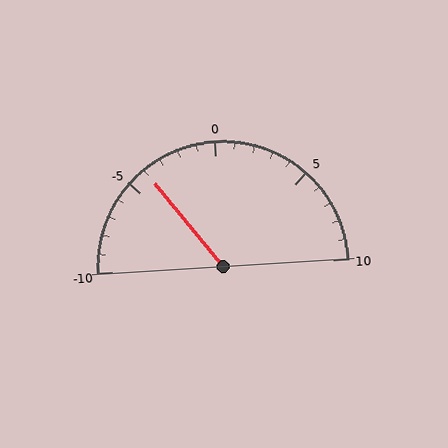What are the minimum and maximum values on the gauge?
The gauge ranges from -10 to 10.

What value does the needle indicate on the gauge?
The needle indicates approximately -4.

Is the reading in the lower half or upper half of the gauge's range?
The reading is in the lower half of the range (-10 to 10).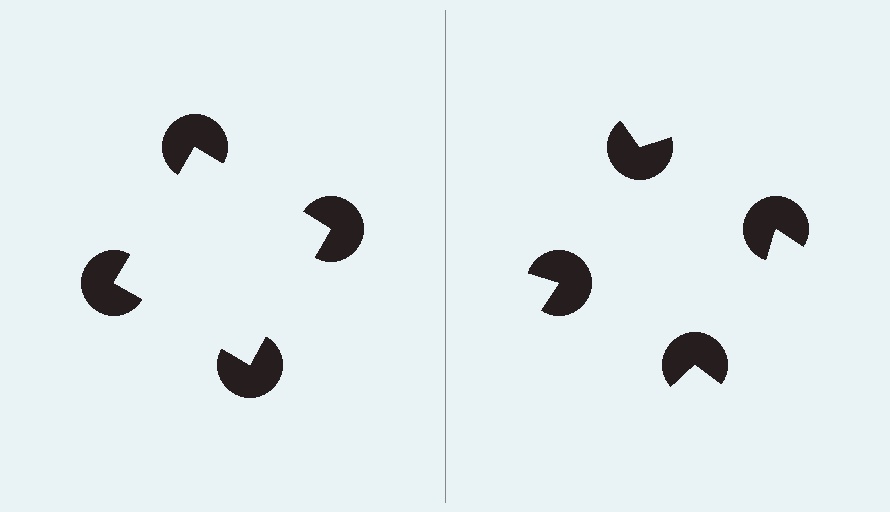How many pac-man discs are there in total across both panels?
8 — 4 on each side.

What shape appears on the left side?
An illusory square.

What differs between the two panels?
The pac-man discs are positioned identically on both sides; only the wedge orientations differ. On the left they align to a square; on the right they are misaligned.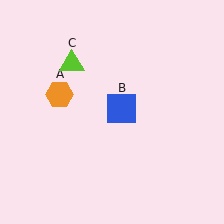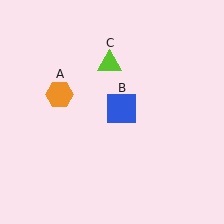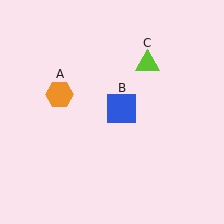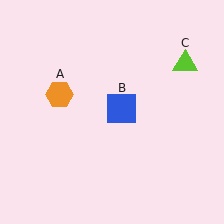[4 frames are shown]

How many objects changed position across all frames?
1 object changed position: lime triangle (object C).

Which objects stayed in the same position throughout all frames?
Orange hexagon (object A) and blue square (object B) remained stationary.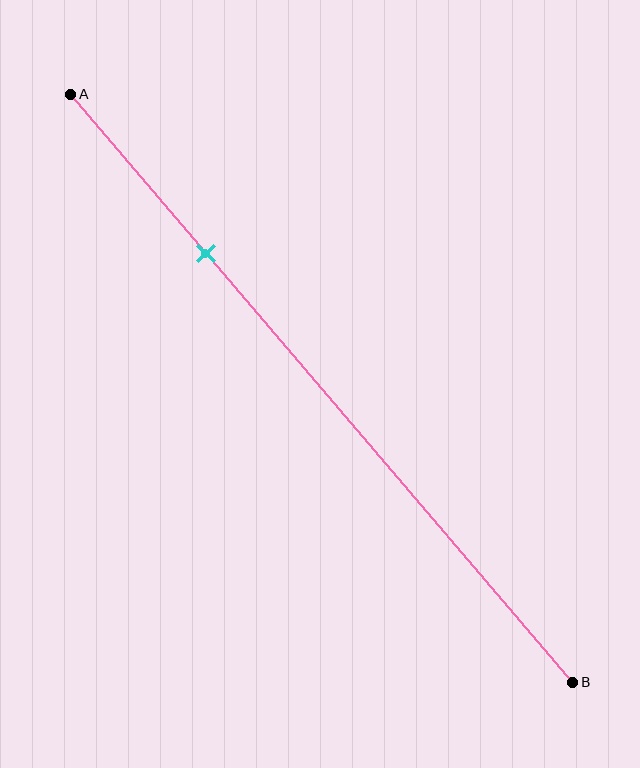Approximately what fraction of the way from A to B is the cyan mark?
The cyan mark is approximately 25% of the way from A to B.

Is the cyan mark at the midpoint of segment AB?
No, the mark is at about 25% from A, not at the 50% midpoint.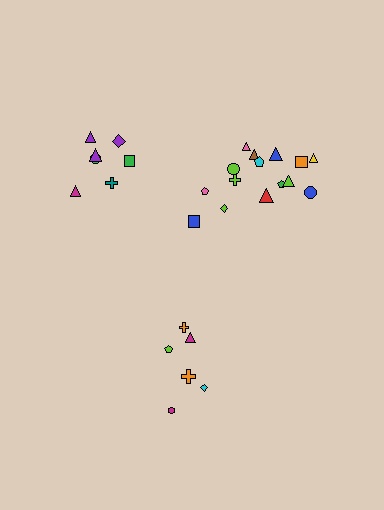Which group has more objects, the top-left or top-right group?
The top-right group.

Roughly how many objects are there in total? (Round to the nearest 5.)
Roughly 30 objects in total.